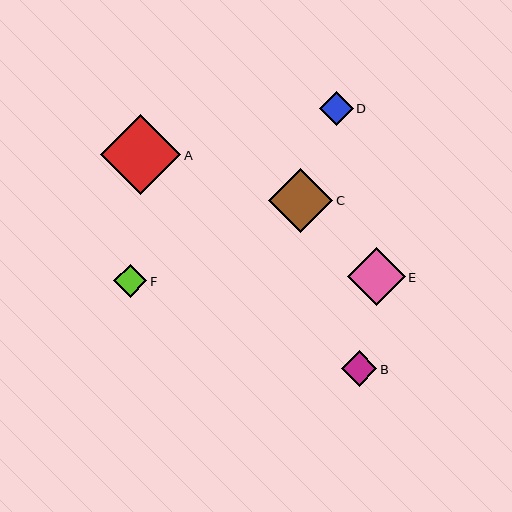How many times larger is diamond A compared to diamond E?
Diamond A is approximately 1.4 times the size of diamond E.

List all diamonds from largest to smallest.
From largest to smallest: A, C, E, B, D, F.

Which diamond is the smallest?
Diamond F is the smallest with a size of approximately 33 pixels.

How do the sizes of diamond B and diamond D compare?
Diamond B and diamond D are approximately the same size.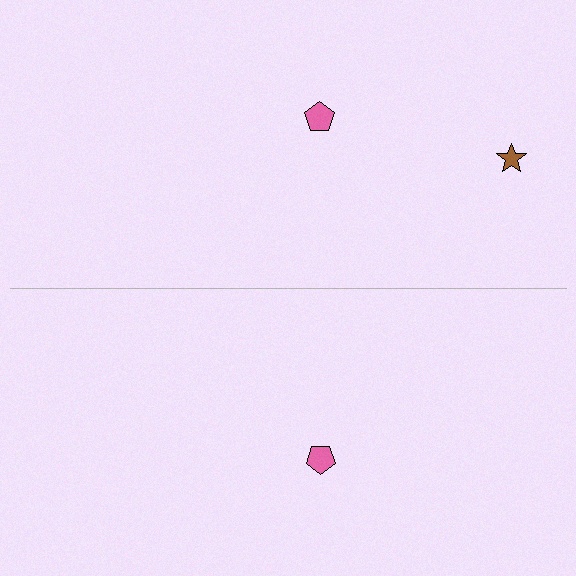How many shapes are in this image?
There are 3 shapes in this image.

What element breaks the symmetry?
A brown star is missing from the bottom side.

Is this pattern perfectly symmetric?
No, the pattern is not perfectly symmetric. A brown star is missing from the bottom side.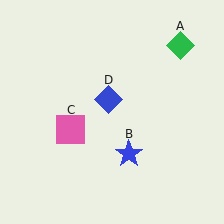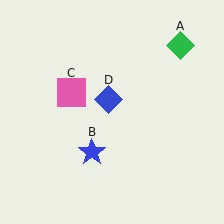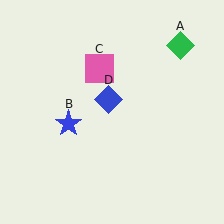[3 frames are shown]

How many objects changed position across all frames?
2 objects changed position: blue star (object B), pink square (object C).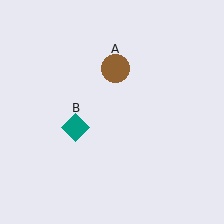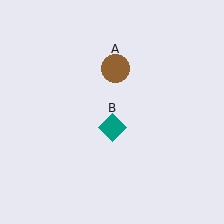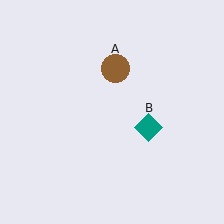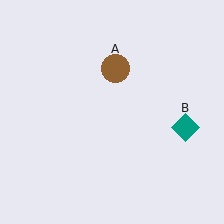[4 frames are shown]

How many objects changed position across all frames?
1 object changed position: teal diamond (object B).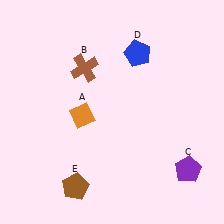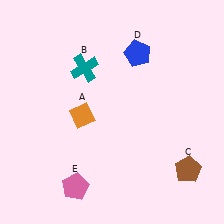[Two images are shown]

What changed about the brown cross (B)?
In Image 1, B is brown. In Image 2, it changed to teal.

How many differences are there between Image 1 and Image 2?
There are 3 differences between the two images.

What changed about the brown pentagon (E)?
In Image 1, E is brown. In Image 2, it changed to pink.